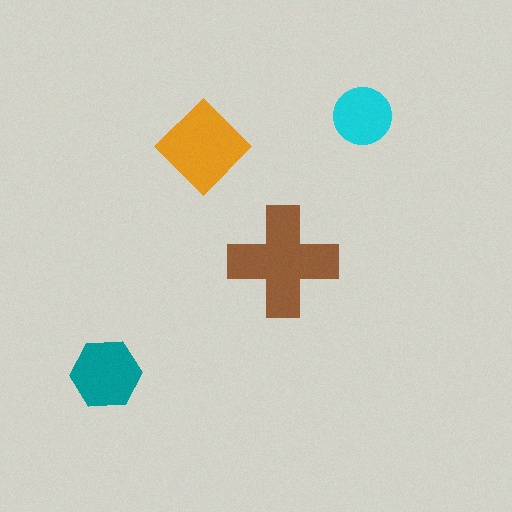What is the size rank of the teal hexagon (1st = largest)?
3rd.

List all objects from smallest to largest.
The cyan circle, the teal hexagon, the orange diamond, the brown cross.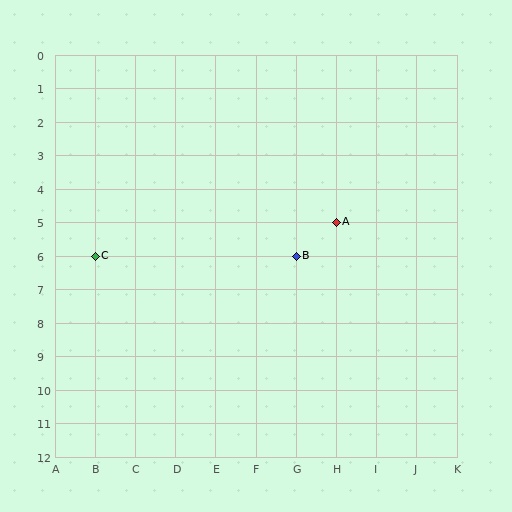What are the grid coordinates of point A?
Point A is at grid coordinates (H, 5).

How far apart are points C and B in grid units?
Points C and B are 5 columns apart.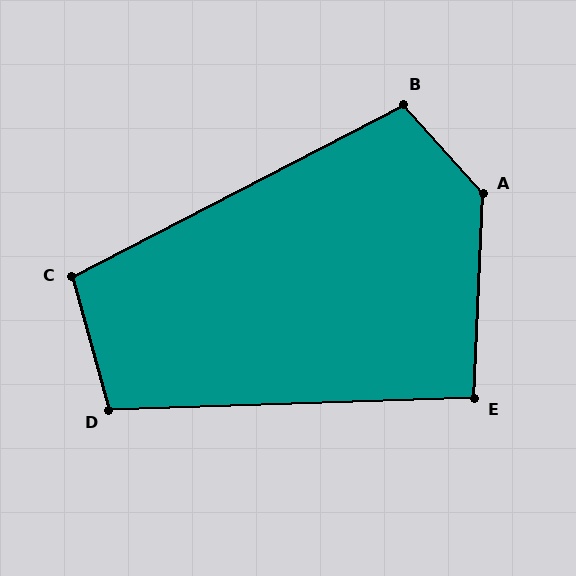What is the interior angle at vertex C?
Approximately 102 degrees (obtuse).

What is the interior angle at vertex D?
Approximately 104 degrees (obtuse).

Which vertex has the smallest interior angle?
E, at approximately 94 degrees.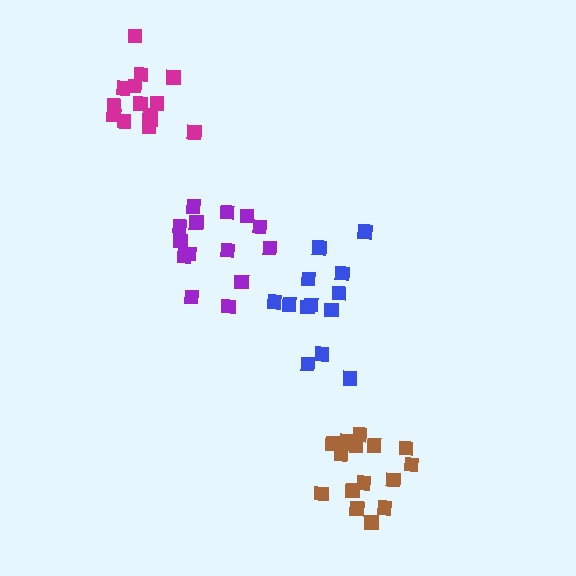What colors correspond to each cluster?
The clusters are colored: brown, purple, blue, magenta.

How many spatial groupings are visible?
There are 4 spatial groupings.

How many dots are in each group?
Group 1: 16 dots, Group 2: 14 dots, Group 3: 13 dots, Group 4: 14 dots (57 total).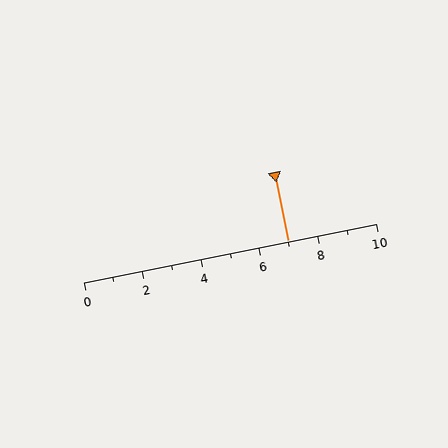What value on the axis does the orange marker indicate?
The marker indicates approximately 7.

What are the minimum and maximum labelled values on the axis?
The axis runs from 0 to 10.